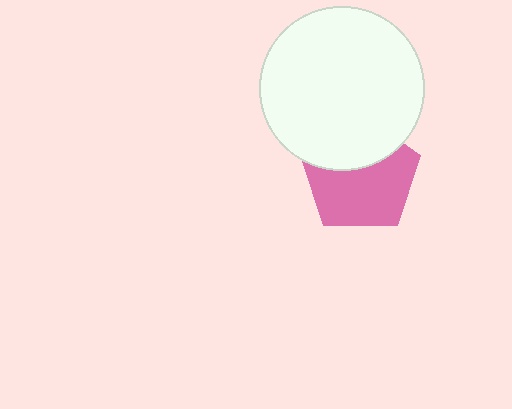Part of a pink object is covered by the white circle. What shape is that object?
It is a pentagon.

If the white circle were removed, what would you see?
You would see the complete pink pentagon.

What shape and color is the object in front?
The object in front is a white circle.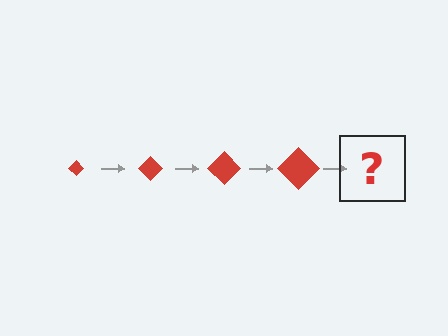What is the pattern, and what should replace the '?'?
The pattern is that the diamond gets progressively larger each step. The '?' should be a red diamond, larger than the previous one.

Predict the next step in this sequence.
The next step is a red diamond, larger than the previous one.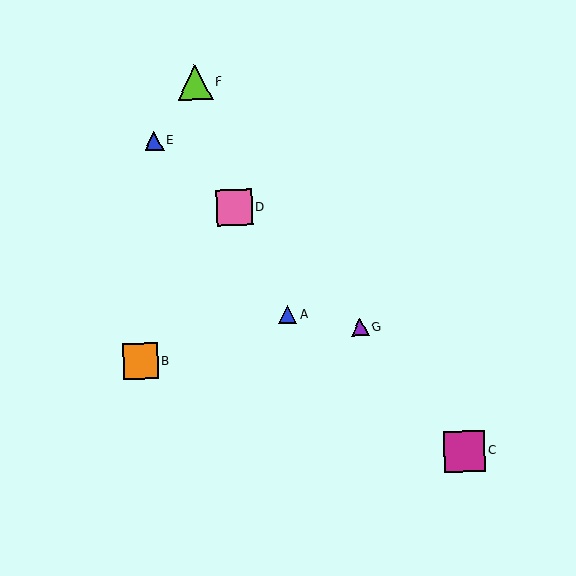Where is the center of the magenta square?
The center of the magenta square is at (465, 451).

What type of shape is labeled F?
Shape F is a lime triangle.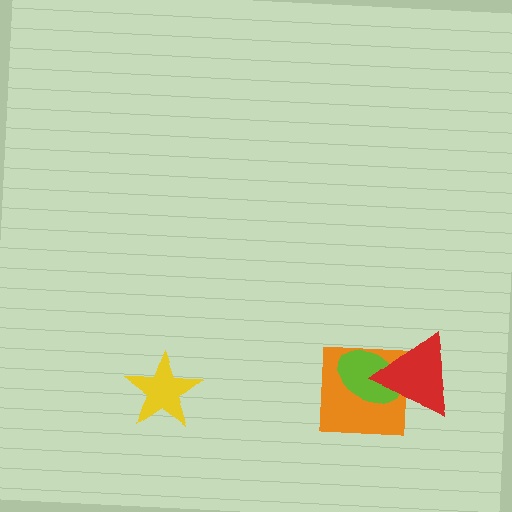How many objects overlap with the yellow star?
0 objects overlap with the yellow star.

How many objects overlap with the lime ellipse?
2 objects overlap with the lime ellipse.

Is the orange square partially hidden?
Yes, it is partially covered by another shape.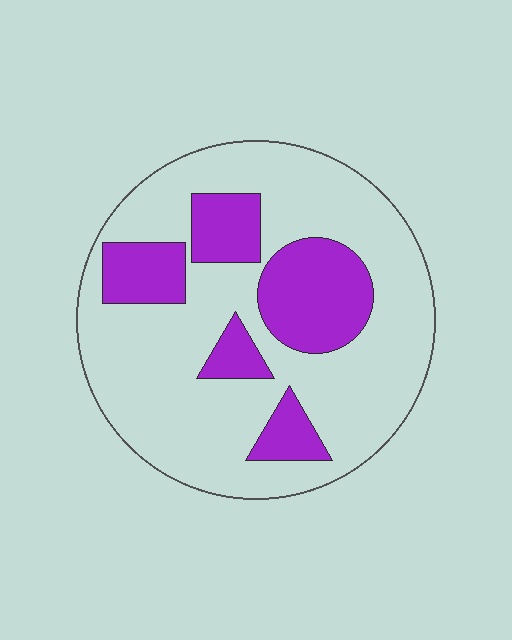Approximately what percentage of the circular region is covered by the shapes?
Approximately 25%.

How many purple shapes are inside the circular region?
5.